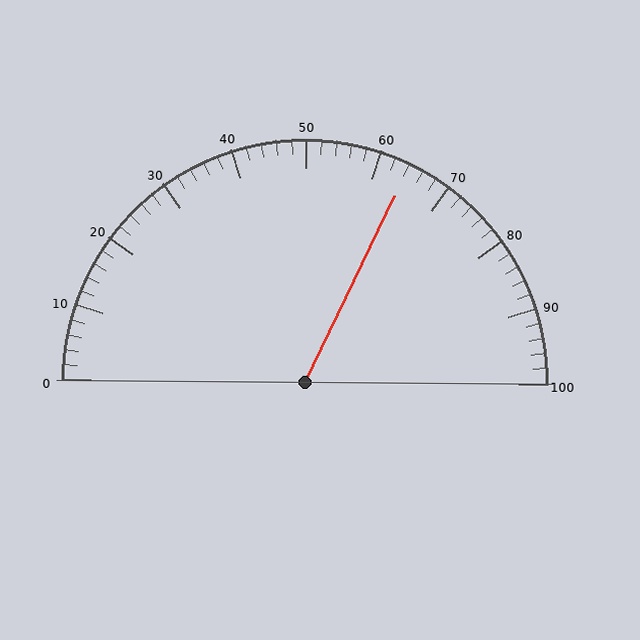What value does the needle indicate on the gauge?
The needle indicates approximately 64.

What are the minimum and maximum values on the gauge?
The gauge ranges from 0 to 100.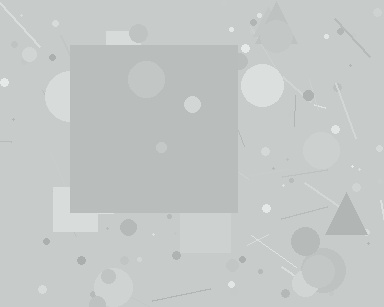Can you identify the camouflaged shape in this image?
The camouflaged shape is a square.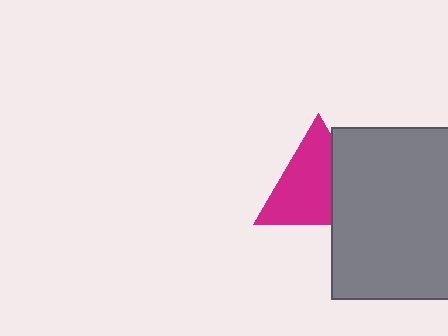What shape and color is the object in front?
The object in front is a gray square.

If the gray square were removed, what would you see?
You would see the complete magenta triangle.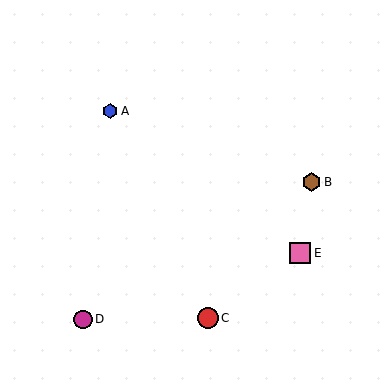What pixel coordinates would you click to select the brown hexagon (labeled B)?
Click at (311, 182) to select the brown hexagon B.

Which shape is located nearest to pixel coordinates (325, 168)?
The brown hexagon (labeled B) at (311, 182) is nearest to that location.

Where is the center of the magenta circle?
The center of the magenta circle is at (83, 319).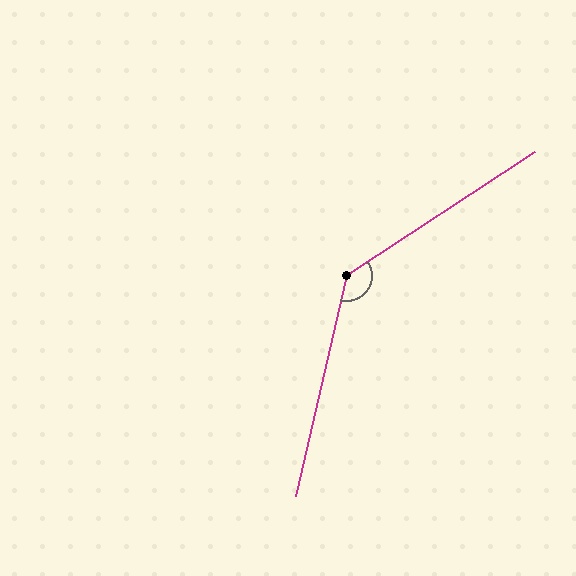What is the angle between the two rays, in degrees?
Approximately 136 degrees.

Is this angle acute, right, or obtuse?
It is obtuse.